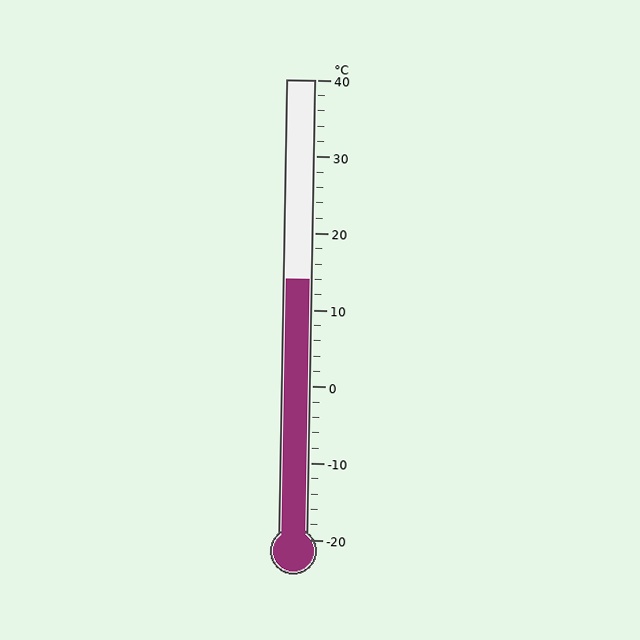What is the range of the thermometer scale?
The thermometer scale ranges from -20°C to 40°C.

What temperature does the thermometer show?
The thermometer shows approximately 14°C.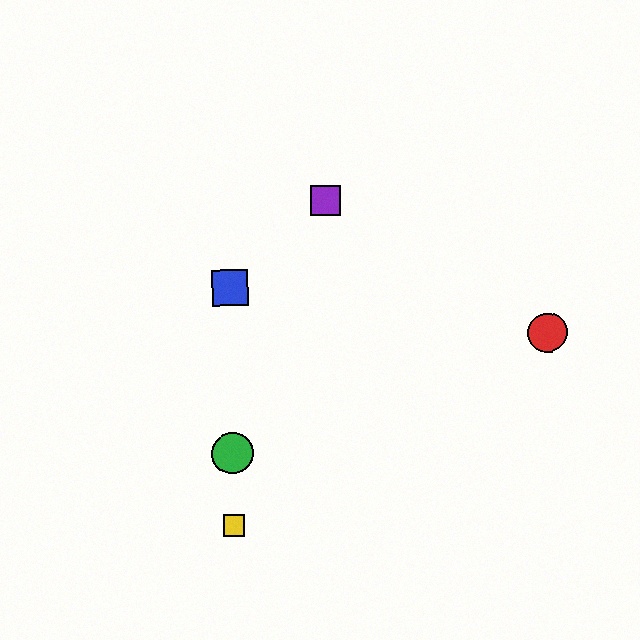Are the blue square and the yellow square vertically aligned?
Yes, both are at x≈230.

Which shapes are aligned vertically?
The blue square, the green circle, the yellow square are aligned vertically.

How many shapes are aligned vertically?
3 shapes (the blue square, the green circle, the yellow square) are aligned vertically.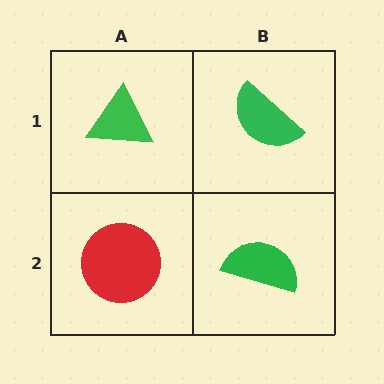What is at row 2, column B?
A green semicircle.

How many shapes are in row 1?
2 shapes.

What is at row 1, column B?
A green semicircle.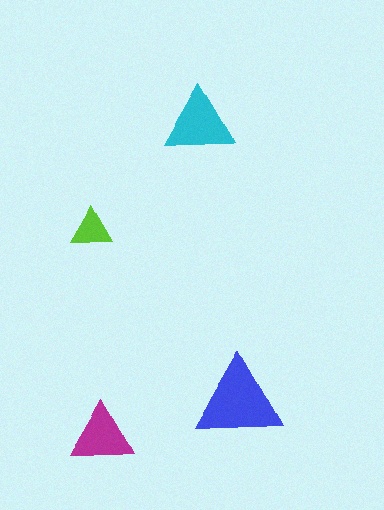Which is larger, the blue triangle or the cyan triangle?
The blue one.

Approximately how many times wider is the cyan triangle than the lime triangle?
About 1.5 times wider.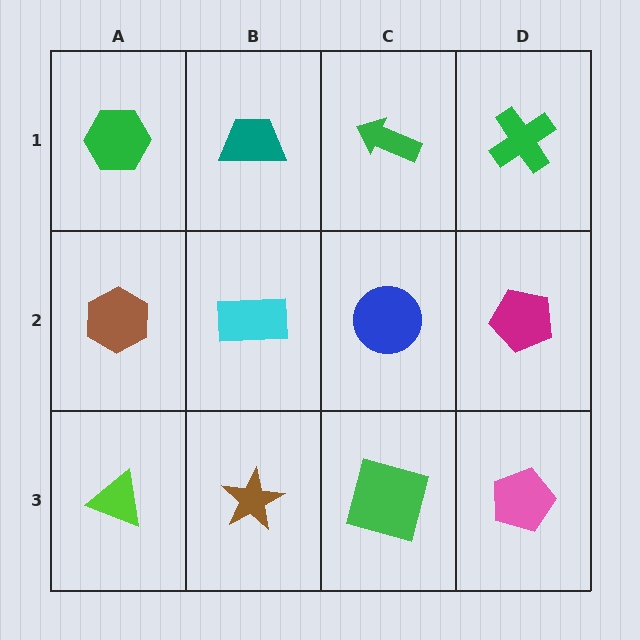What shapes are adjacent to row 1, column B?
A cyan rectangle (row 2, column B), a green hexagon (row 1, column A), a green arrow (row 1, column C).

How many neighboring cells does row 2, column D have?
3.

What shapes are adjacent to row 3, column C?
A blue circle (row 2, column C), a brown star (row 3, column B), a pink pentagon (row 3, column D).